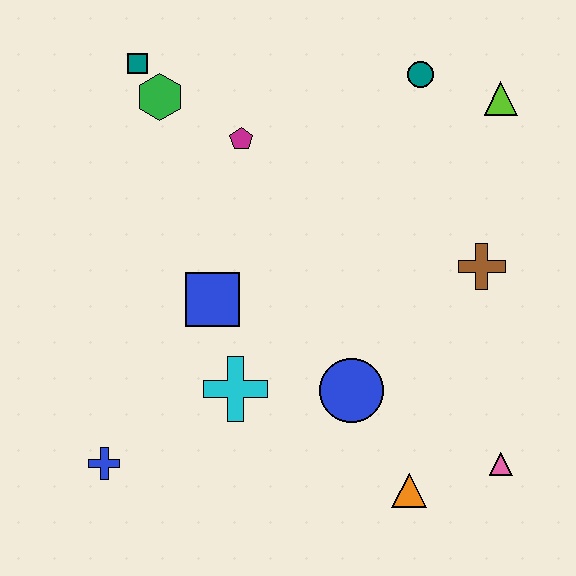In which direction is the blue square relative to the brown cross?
The blue square is to the left of the brown cross.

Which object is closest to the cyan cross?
The blue square is closest to the cyan cross.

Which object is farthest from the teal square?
The pink triangle is farthest from the teal square.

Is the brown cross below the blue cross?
No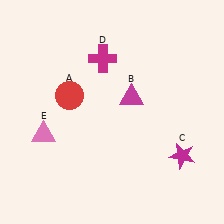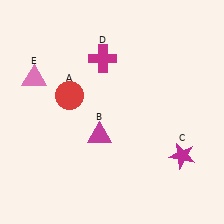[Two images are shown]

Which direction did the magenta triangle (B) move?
The magenta triangle (B) moved down.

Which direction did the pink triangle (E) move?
The pink triangle (E) moved up.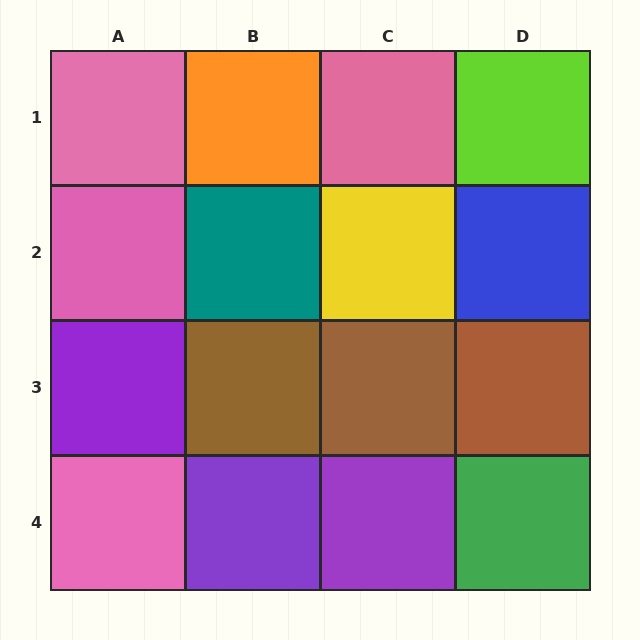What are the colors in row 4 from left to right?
Pink, purple, purple, green.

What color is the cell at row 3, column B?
Brown.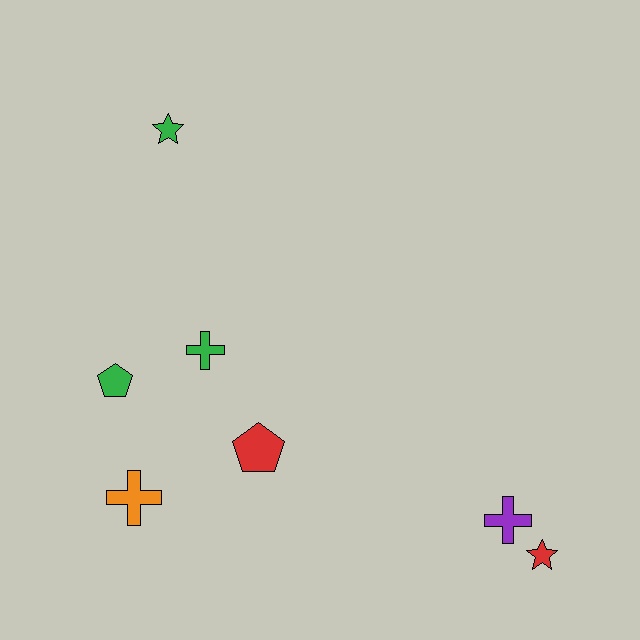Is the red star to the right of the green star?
Yes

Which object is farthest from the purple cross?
The green star is farthest from the purple cross.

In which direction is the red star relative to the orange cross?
The red star is to the right of the orange cross.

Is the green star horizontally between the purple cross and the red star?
No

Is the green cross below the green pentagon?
No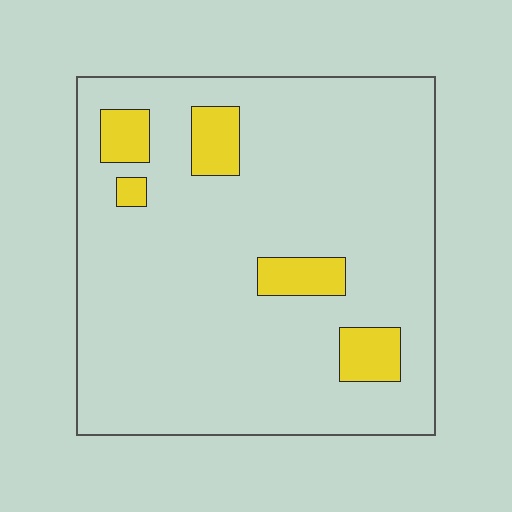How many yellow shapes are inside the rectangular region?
5.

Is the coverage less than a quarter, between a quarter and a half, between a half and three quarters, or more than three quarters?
Less than a quarter.